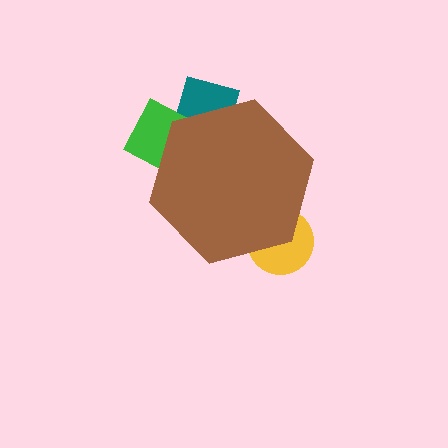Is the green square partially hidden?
Yes, the green square is partially hidden behind the brown hexagon.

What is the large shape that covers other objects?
A brown hexagon.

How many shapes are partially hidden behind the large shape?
3 shapes are partially hidden.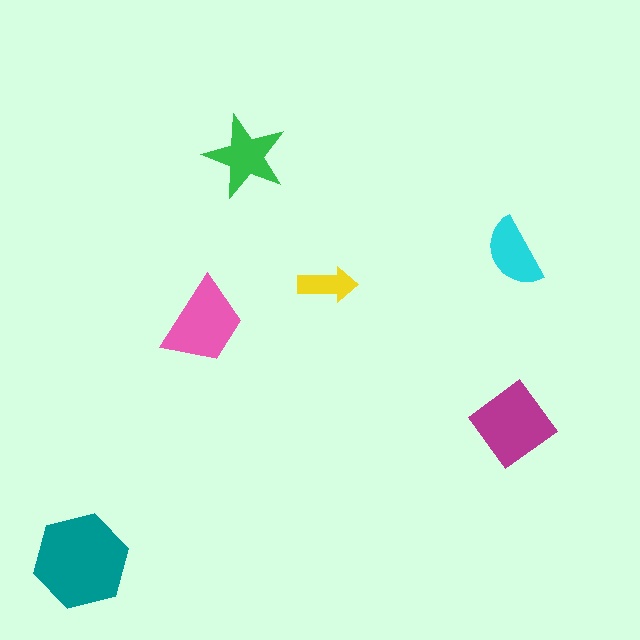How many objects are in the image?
There are 6 objects in the image.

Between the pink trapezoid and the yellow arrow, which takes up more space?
The pink trapezoid.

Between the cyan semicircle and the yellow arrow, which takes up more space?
The cyan semicircle.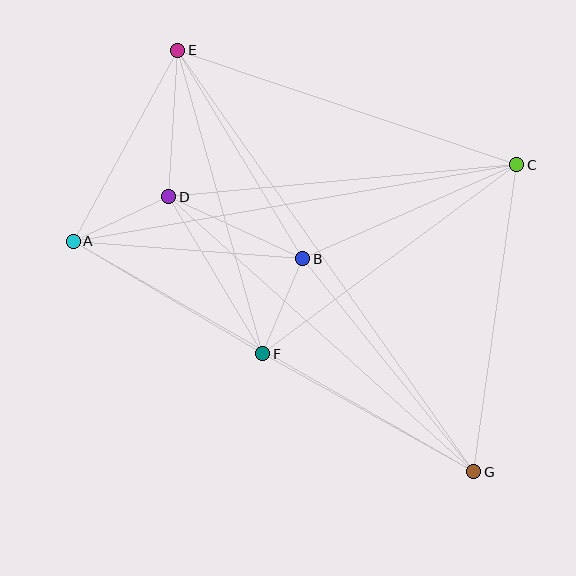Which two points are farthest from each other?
Points E and G are farthest from each other.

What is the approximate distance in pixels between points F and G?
The distance between F and G is approximately 242 pixels.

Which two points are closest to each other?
Points B and F are closest to each other.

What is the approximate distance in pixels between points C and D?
The distance between C and D is approximately 349 pixels.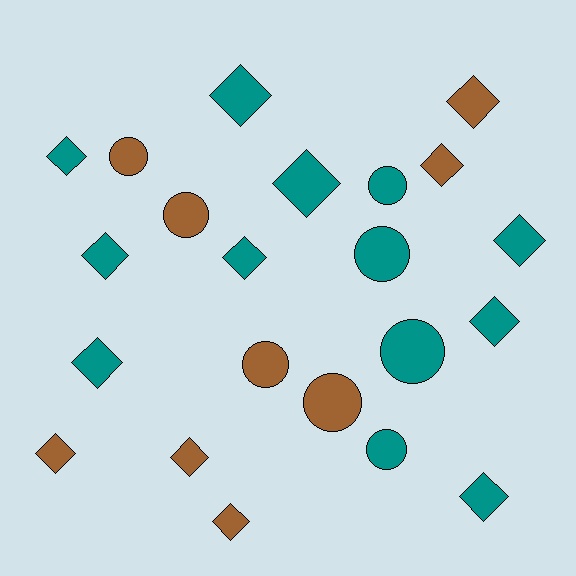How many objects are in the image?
There are 22 objects.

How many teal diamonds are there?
There are 9 teal diamonds.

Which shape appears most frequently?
Diamond, with 14 objects.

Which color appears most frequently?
Teal, with 13 objects.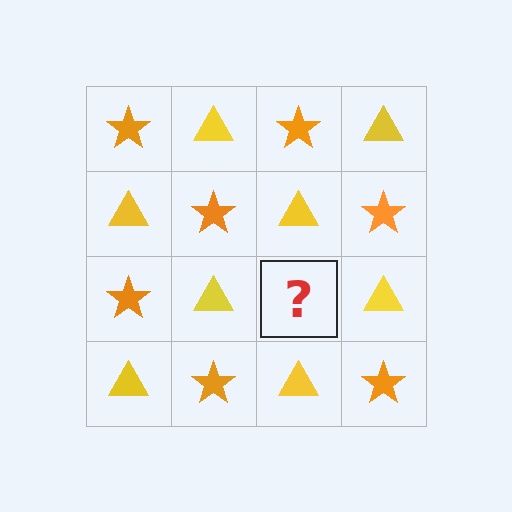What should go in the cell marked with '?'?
The missing cell should contain an orange star.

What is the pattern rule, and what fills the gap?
The rule is that it alternates orange star and yellow triangle in a checkerboard pattern. The gap should be filled with an orange star.